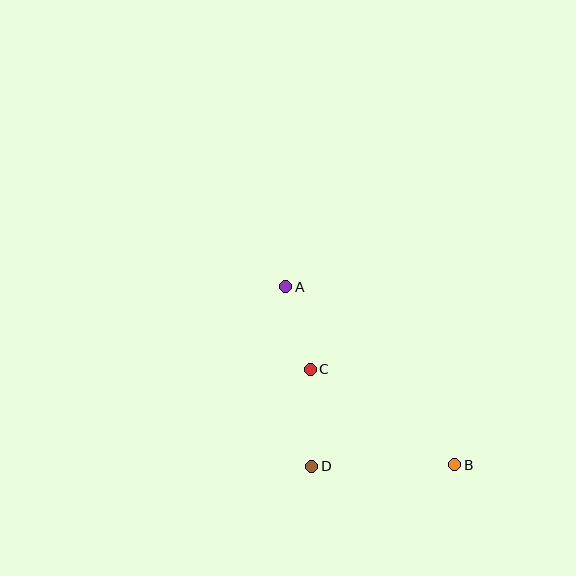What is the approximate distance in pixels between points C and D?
The distance between C and D is approximately 97 pixels.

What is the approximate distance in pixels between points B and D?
The distance between B and D is approximately 143 pixels.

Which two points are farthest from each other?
Points A and B are farthest from each other.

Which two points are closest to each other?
Points A and C are closest to each other.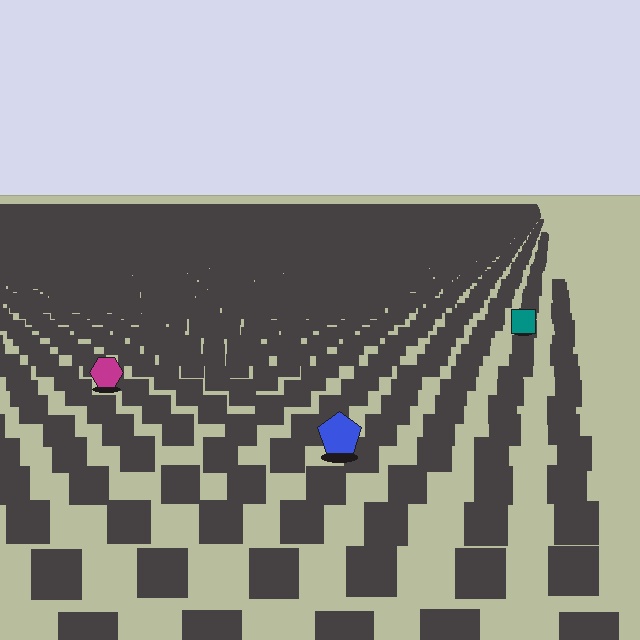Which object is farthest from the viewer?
The teal square is farthest from the viewer. It appears smaller and the ground texture around it is denser.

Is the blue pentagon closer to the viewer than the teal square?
Yes. The blue pentagon is closer — you can tell from the texture gradient: the ground texture is coarser near it.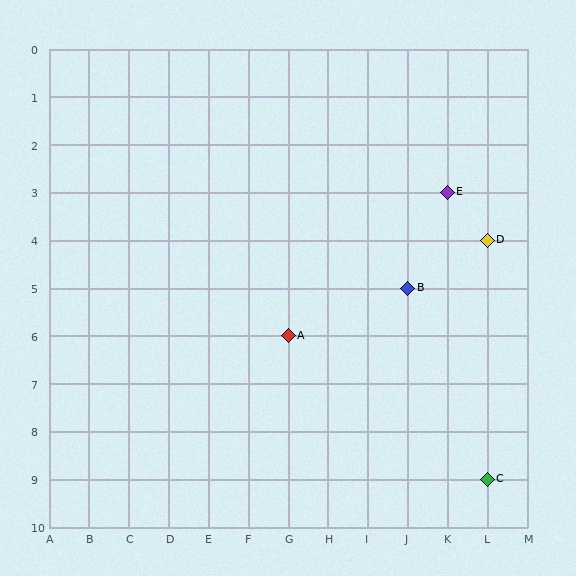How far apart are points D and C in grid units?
Points D and C are 5 rows apart.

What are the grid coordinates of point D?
Point D is at grid coordinates (L, 4).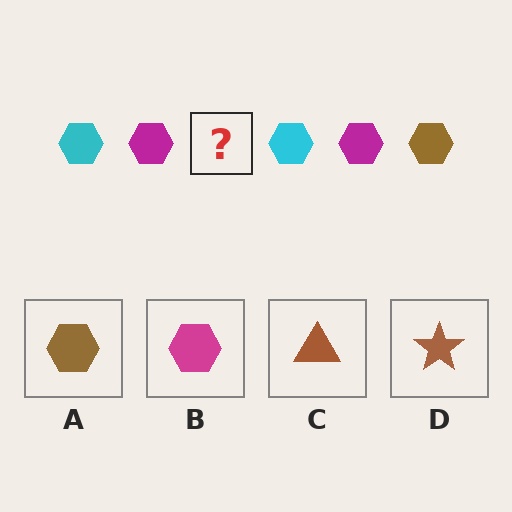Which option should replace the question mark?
Option A.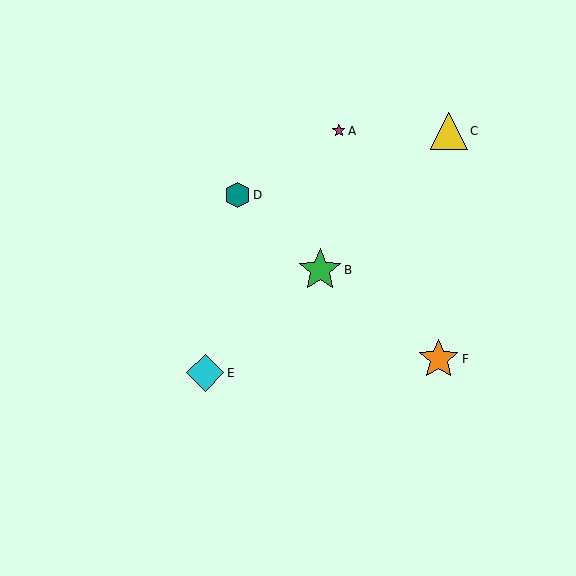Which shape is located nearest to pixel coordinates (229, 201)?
The teal hexagon (labeled D) at (238, 195) is nearest to that location.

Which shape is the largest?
The green star (labeled B) is the largest.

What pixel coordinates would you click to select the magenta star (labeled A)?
Click at (339, 131) to select the magenta star A.